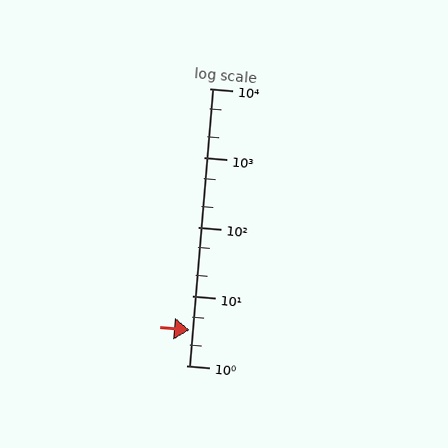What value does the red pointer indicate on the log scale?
The pointer indicates approximately 3.2.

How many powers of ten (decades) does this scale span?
The scale spans 4 decades, from 1 to 10000.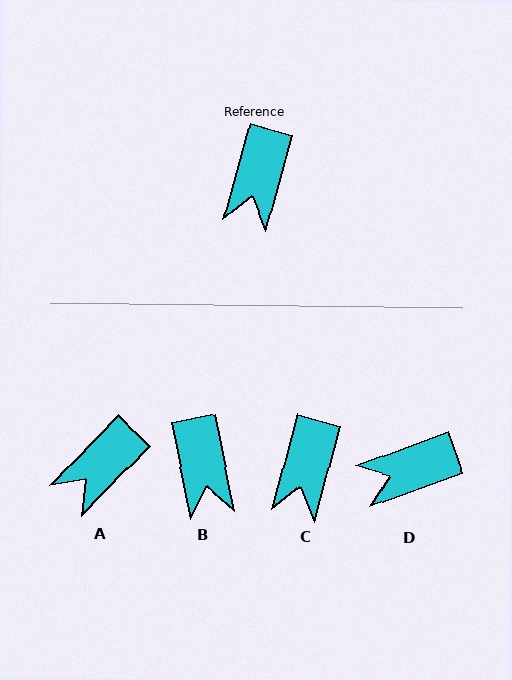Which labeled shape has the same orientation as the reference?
C.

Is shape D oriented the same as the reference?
No, it is off by about 55 degrees.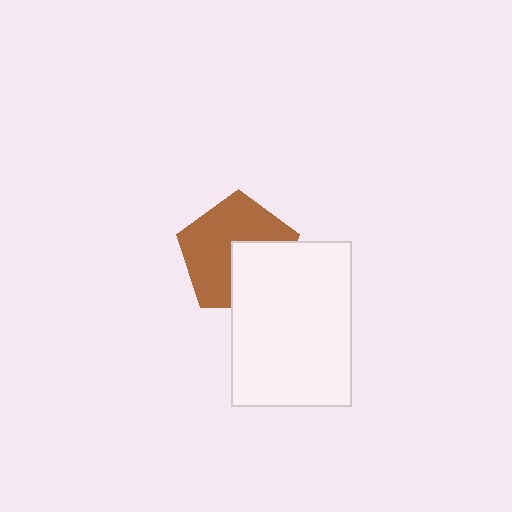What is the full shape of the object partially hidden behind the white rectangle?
The partially hidden object is a brown pentagon.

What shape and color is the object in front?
The object in front is a white rectangle.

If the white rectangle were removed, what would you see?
You would see the complete brown pentagon.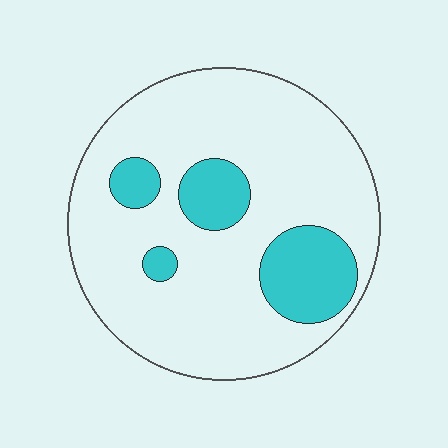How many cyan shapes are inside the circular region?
4.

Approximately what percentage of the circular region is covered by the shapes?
Approximately 20%.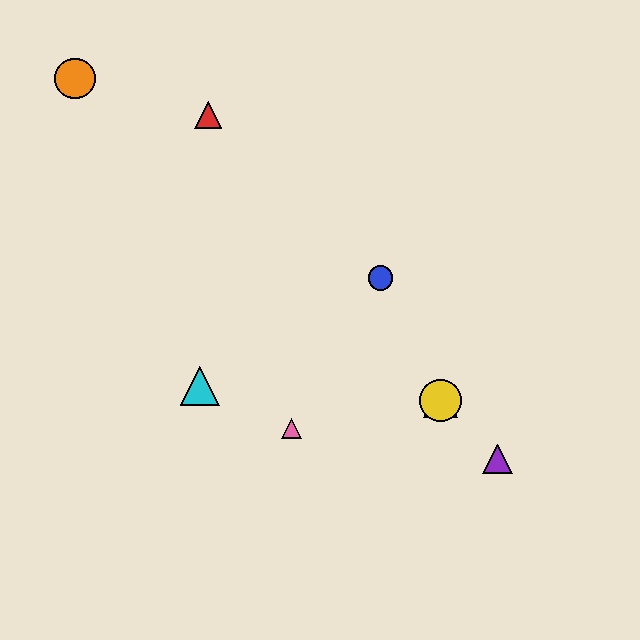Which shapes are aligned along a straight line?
The green triangle, the yellow circle, the purple triangle are aligned along a straight line.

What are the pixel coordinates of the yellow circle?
The yellow circle is at (441, 401).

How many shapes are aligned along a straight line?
3 shapes (the green triangle, the yellow circle, the purple triangle) are aligned along a straight line.